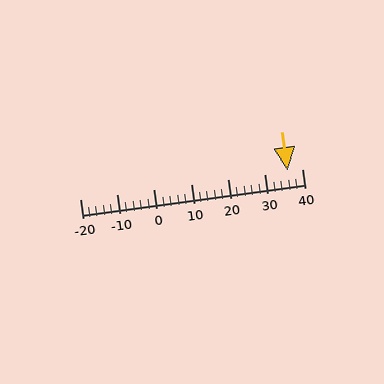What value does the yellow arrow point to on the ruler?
The yellow arrow points to approximately 36.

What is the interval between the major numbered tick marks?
The major tick marks are spaced 10 units apart.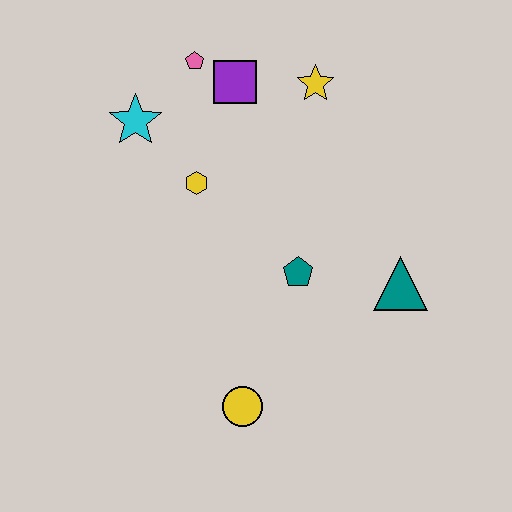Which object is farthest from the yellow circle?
The pink pentagon is farthest from the yellow circle.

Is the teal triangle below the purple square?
Yes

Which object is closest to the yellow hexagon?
The cyan star is closest to the yellow hexagon.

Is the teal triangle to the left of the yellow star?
No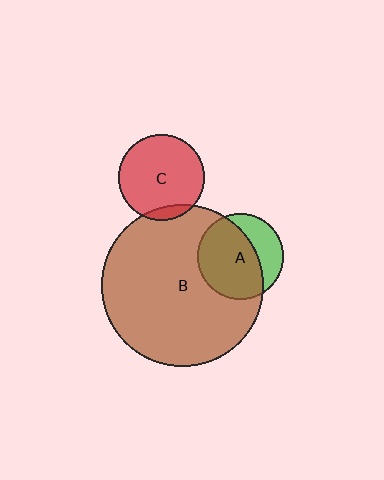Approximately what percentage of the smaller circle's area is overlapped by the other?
Approximately 70%.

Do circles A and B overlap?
Yes.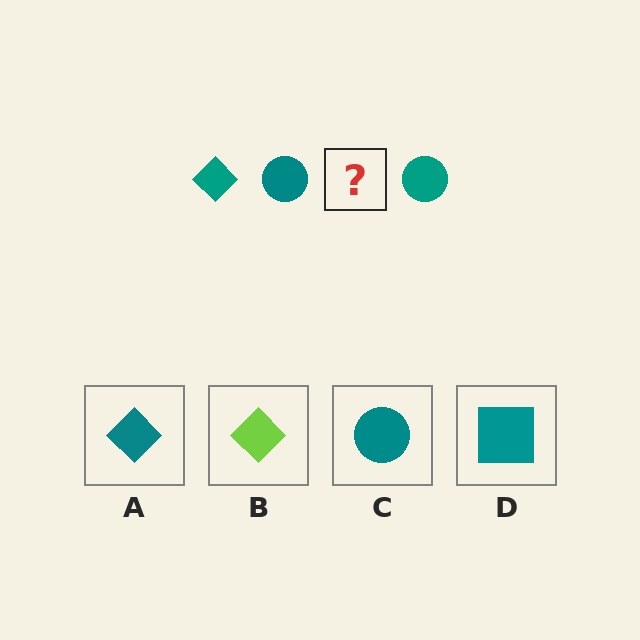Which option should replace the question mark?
Option A.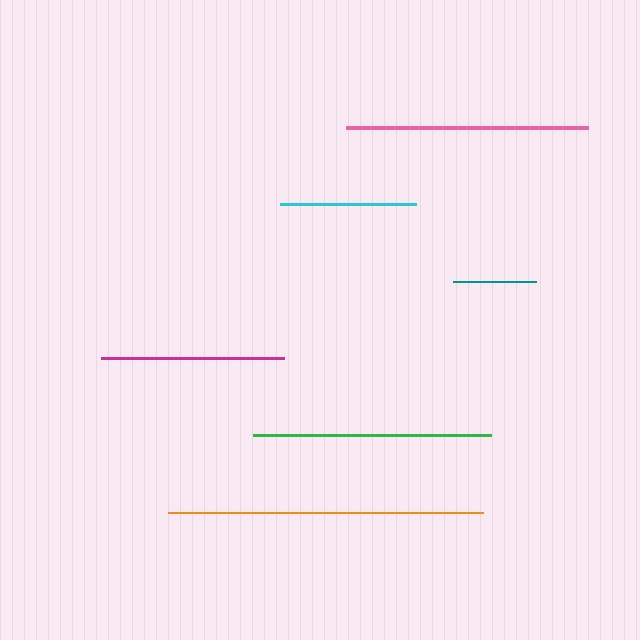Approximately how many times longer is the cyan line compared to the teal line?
The cyan line is approximately 1.6 times the length of the teal line.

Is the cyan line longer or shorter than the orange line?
The orange line is longer than the cyan line.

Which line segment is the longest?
The orange line is the longest at approximately 315 pixels.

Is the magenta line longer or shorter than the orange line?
The orange line is longer than the magenta line.